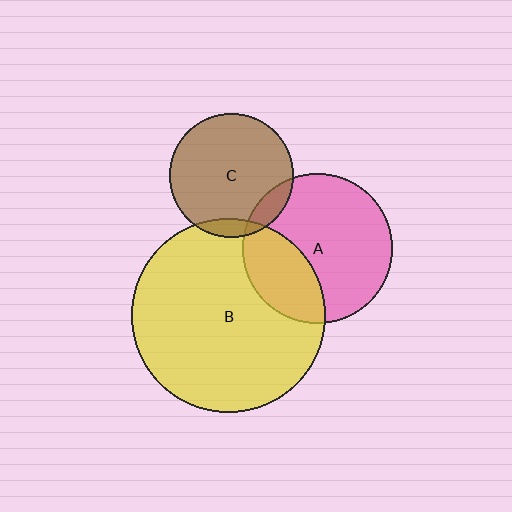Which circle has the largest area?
Circle B (yellow).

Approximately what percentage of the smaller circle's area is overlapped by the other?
Approximately 30%.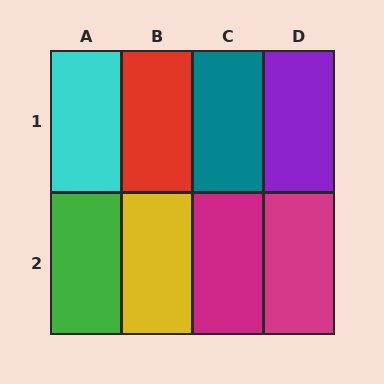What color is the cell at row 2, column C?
Magenta.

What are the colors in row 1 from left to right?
Cyan, red, teal, purple.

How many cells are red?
1 cell is red.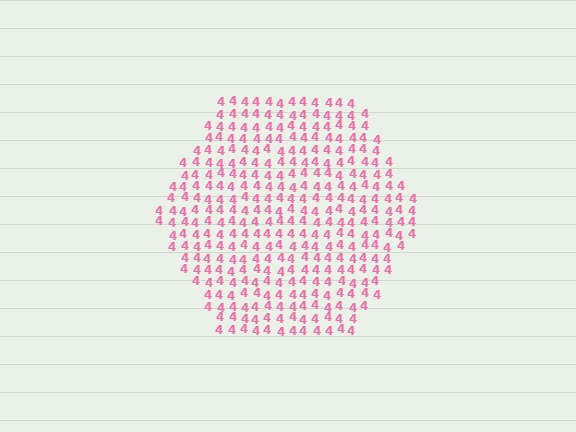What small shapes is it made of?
It is made of small digit 4's.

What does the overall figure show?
The overall figure shows a hexagon.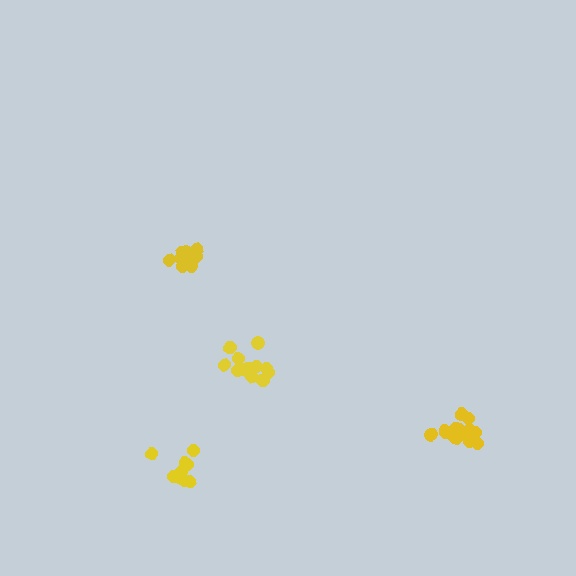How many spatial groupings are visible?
There are 4 spatial groupings.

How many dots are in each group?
Group 1: 13 dots, Group 2: 14 dots, Group 3: 10 dots, Group 4: 9 dots (46 total).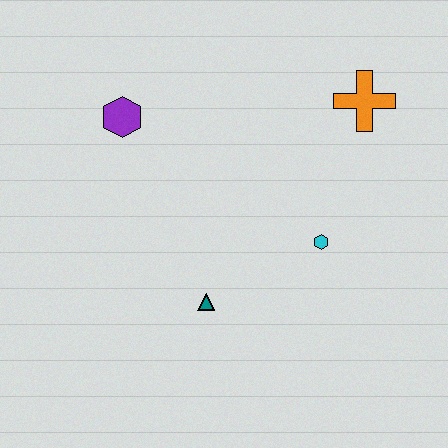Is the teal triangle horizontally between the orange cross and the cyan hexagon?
No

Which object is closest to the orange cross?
The cyan hexagon is closest to the orange cross.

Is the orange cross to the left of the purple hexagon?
No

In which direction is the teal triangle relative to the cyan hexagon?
The teal triangle is to the left of the cyan hexagon.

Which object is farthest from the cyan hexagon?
The purple hexagon is farthest from the cyan hexagon.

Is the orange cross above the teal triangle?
Yes